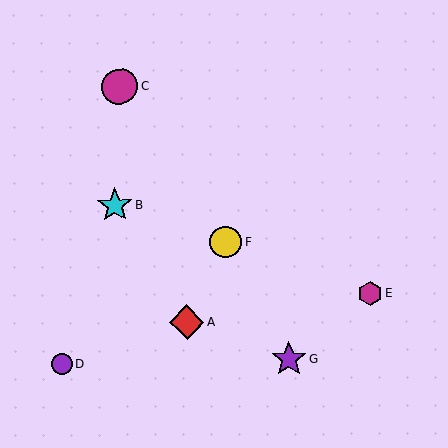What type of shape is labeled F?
Shape F is a yellow circle.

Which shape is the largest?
The magenta circle (labeled C) is the largest.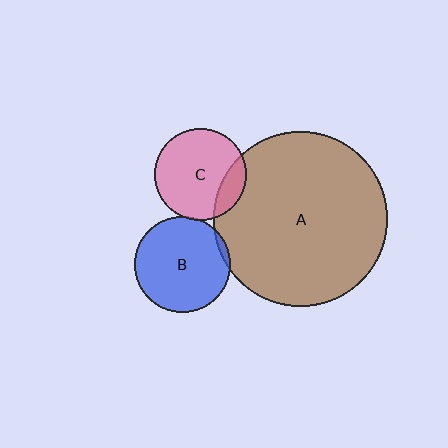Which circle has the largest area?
Circle A (brown).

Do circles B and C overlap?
Yes.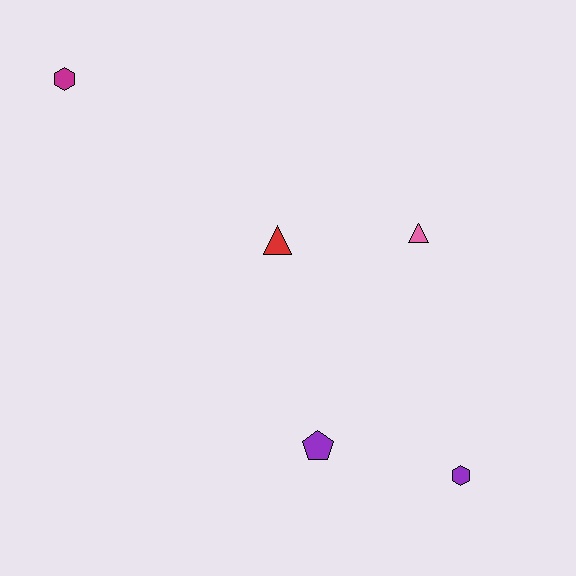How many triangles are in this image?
There are 2 triangles.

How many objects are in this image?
There are 5 objects.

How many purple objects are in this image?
There are 2 purple objects.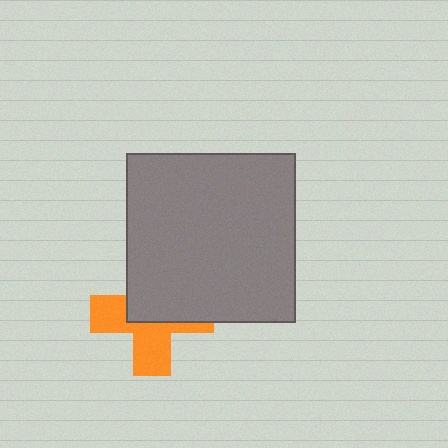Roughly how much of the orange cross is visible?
About half of it is visible (roughly 48%).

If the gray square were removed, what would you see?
You would see the complete orange cross.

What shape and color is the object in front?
The object in front is a gray square.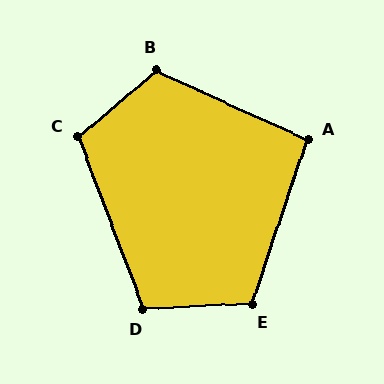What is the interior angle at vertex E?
Approximately 111 degrees (obtuse).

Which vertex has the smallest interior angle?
A, at approximately 96 degrees.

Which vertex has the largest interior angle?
B, at approximately 115 degrees.